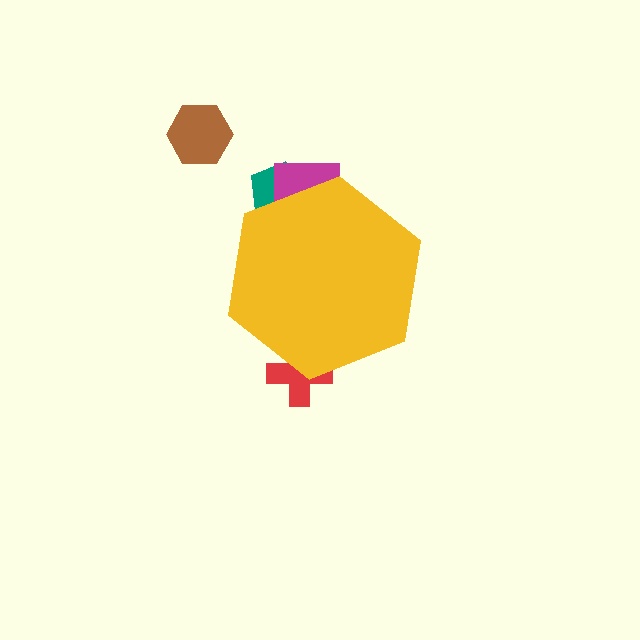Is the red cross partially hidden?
Yes, the red cross is partially hidden behind the yellow hexagon.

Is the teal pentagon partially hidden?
Yes, the teal pentagon is partially hidden behind the yellow hexagon.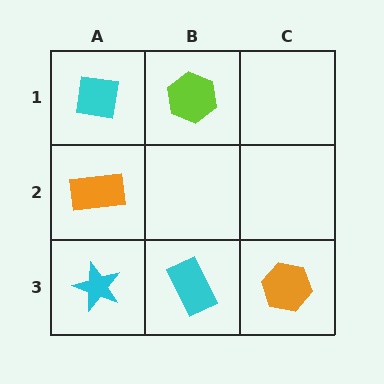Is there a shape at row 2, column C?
No, that cell is empty.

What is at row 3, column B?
A cyan rectangle.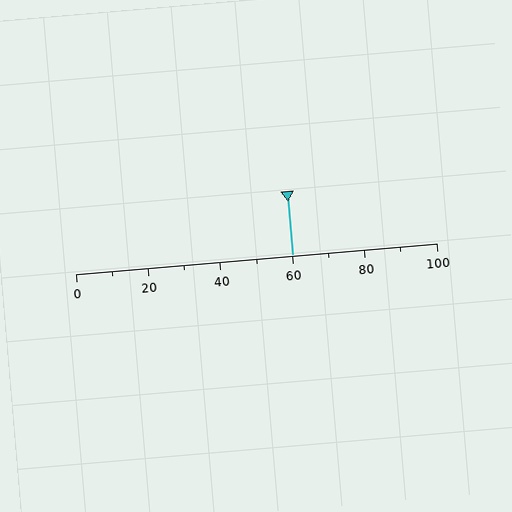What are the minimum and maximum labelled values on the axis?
The axis runs from 0 to 100.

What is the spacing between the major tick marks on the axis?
The major ticks are spaced 20 apart.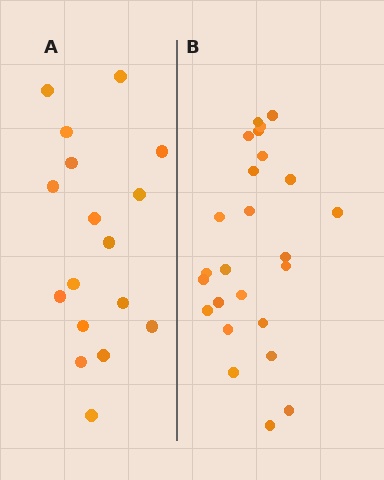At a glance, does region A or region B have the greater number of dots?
Region B (the right region) has more dots.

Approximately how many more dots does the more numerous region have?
Region B has roughly 8 or so more dots than region A.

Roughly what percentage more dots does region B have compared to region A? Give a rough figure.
About 45% more.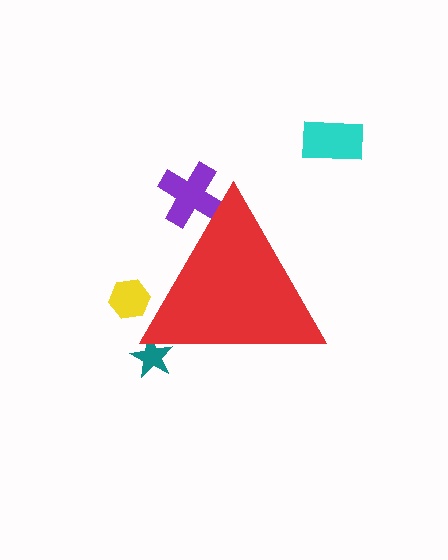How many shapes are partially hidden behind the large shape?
3 shapes are partially hidden.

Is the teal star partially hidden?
Yes, the teal star is partially hidden behind the red triangle.